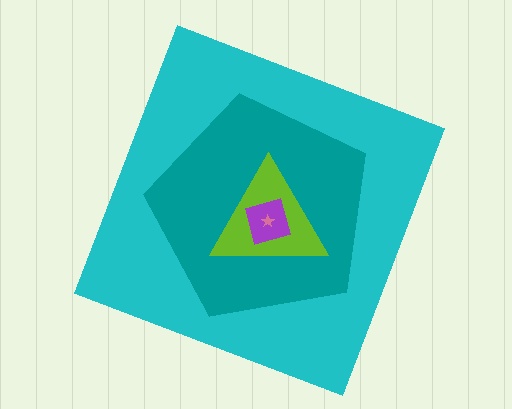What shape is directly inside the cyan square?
The teal pentagon.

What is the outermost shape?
The cyan square.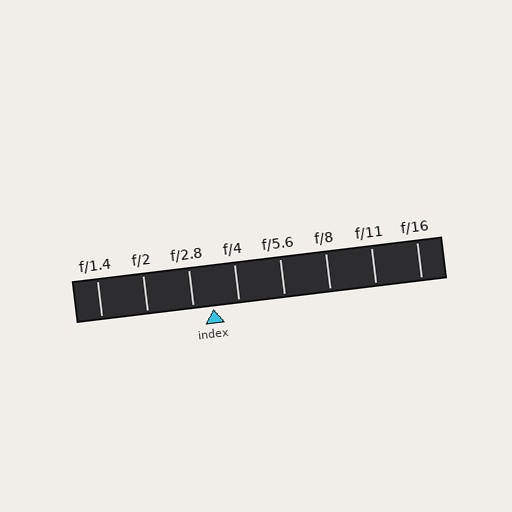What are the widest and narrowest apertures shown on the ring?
The widest aperture shown is f/1.4 and the narrowest is f/16.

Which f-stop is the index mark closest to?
The index mark is closest to f/2.8.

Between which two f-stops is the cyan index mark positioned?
The index mark is between f/2.8 and f/4.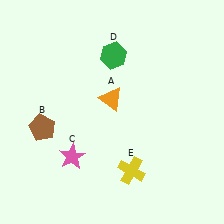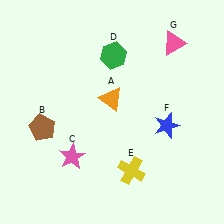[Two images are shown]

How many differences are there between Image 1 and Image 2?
There are 2 differences between the two images.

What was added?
A blue star (F), a pink triangle (G) were added in Image 2.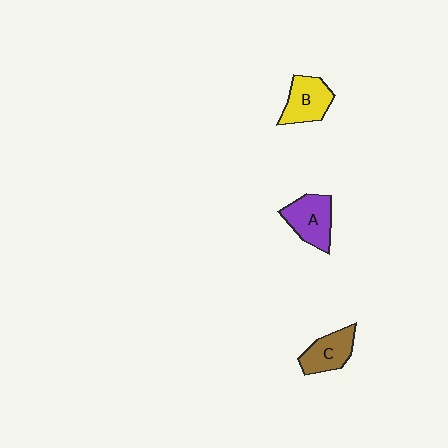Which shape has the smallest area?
Shape C (brown).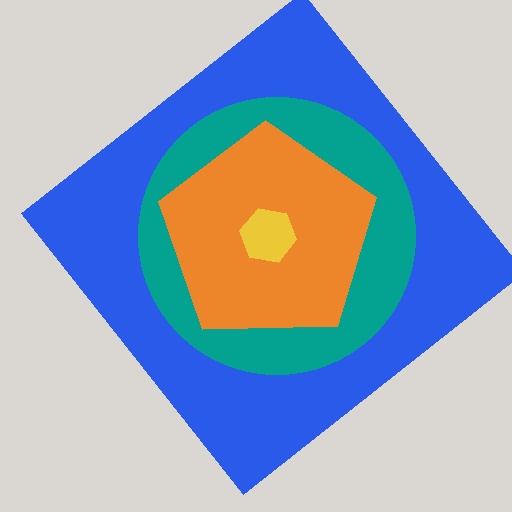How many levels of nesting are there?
4.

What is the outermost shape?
The blue diamond.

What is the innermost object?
The yellow hexagon.